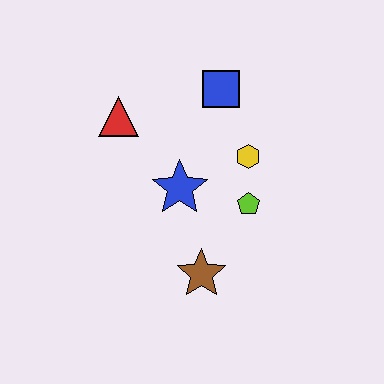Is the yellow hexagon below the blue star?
No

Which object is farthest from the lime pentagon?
The red triangle is farthest from the lime pentagon.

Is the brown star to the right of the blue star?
Yes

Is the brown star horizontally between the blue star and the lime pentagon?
Yes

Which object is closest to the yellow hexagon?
The lime pentagon is closest to the yellow hexagon.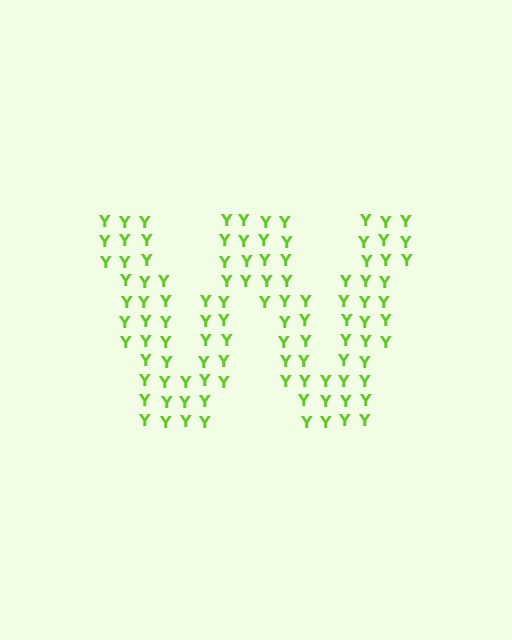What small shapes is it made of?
It is made of small letter Y's.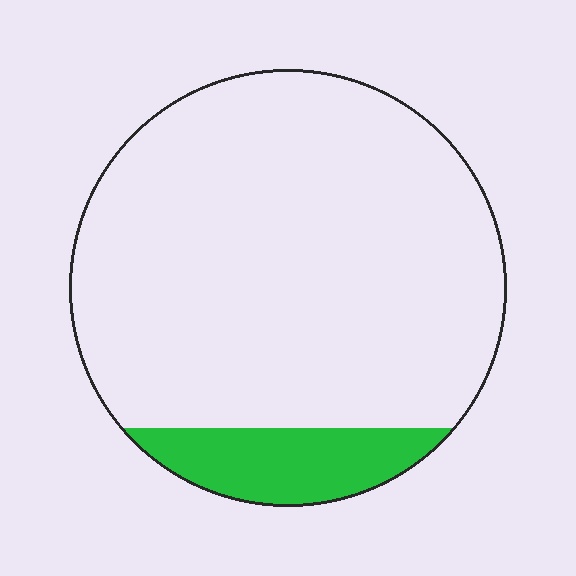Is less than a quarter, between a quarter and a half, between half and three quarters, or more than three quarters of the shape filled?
Less than a quarter.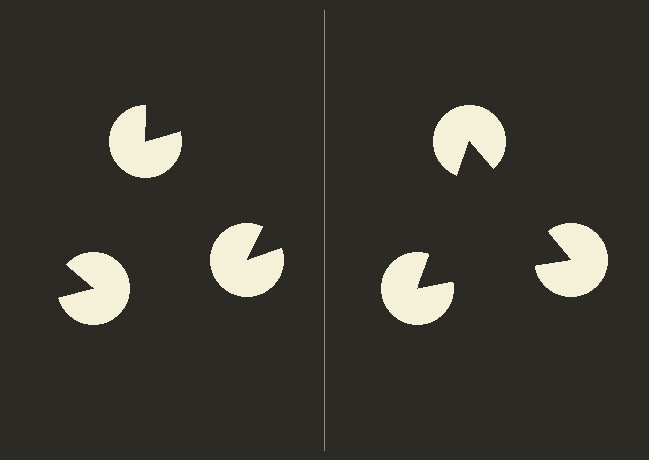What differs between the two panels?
The pac-man discs are positioned identically on both sides; only the wedge orientations differ. On the right they align to a triangle; on the left they are misaligned.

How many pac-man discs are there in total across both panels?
6 — 3 on each side.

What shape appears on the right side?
An illusory triangle.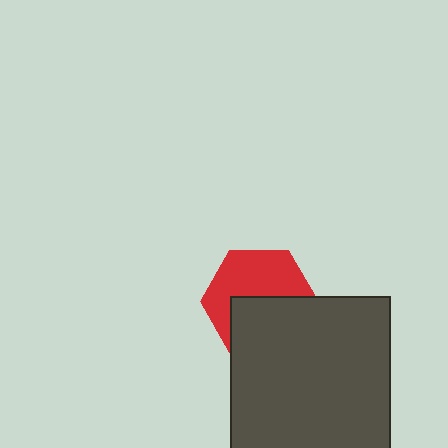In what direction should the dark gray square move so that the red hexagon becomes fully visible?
The dark gray square should move down. That is the shortest direction to clear the overlap and leave the red hexagon fully visible.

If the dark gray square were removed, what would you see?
You would see the complete red hexagon.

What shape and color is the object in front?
The object in front is a dark gray square.